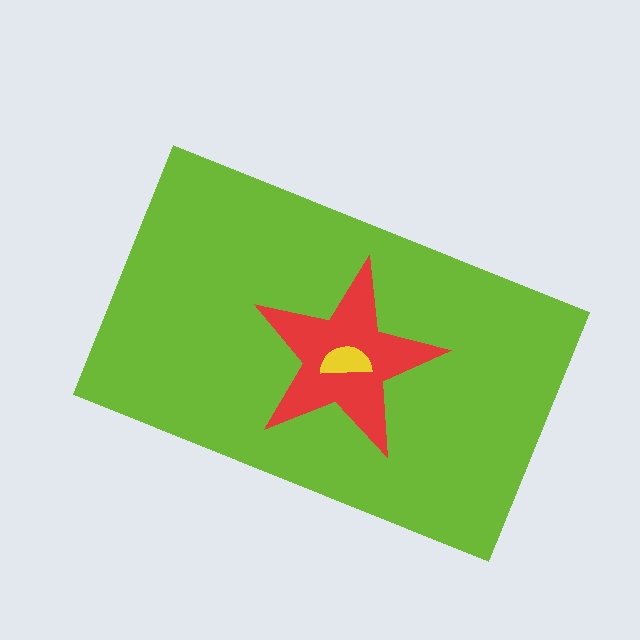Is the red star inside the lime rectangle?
Yes.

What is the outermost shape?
The lime rectangle.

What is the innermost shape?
The yellow semicircle.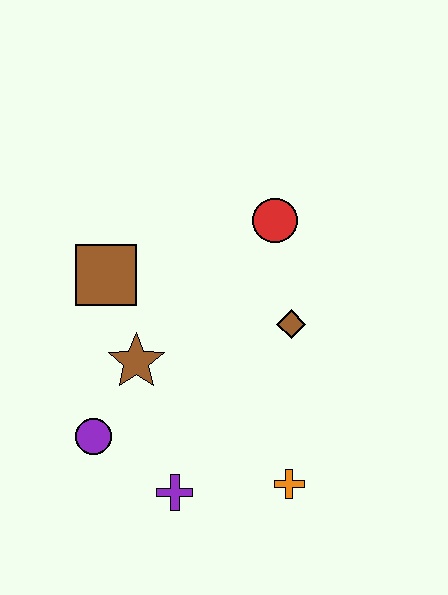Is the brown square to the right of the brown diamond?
No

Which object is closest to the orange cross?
The purple cross is closest to the orange cross.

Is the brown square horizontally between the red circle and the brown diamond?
No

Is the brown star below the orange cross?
No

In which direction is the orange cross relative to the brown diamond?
The orange cross is below the brown diamond.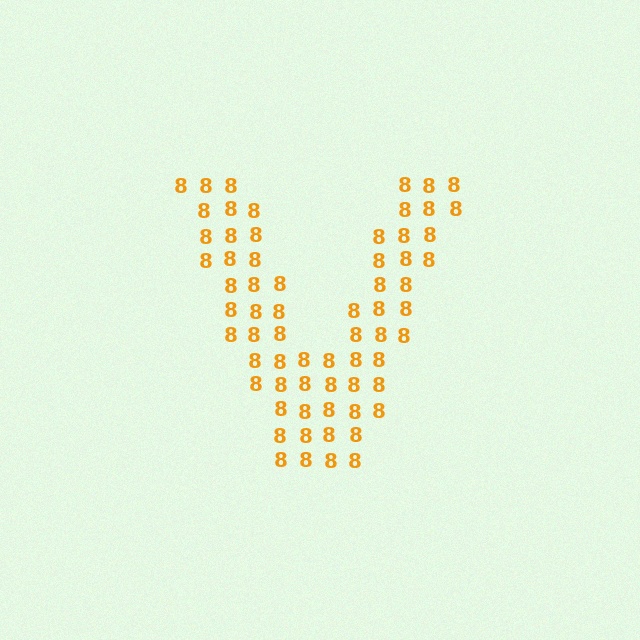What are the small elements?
The small elements are digit 8's.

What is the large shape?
The large shape is the letter V.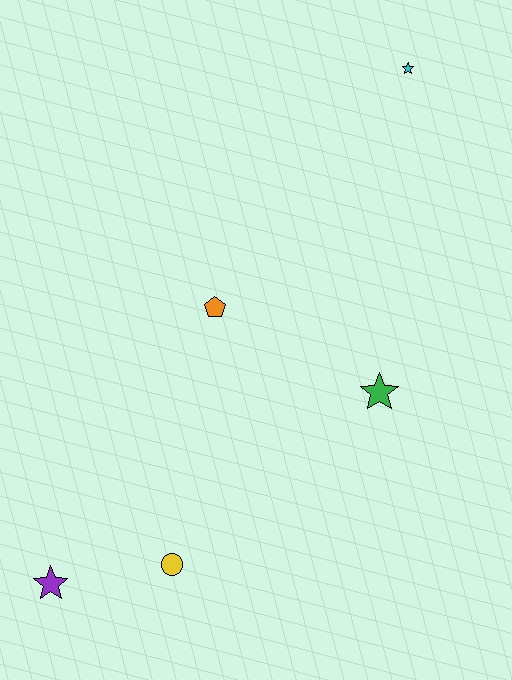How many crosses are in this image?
There are no crosses.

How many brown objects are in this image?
There are no brown objects.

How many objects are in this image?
There are 5 objects.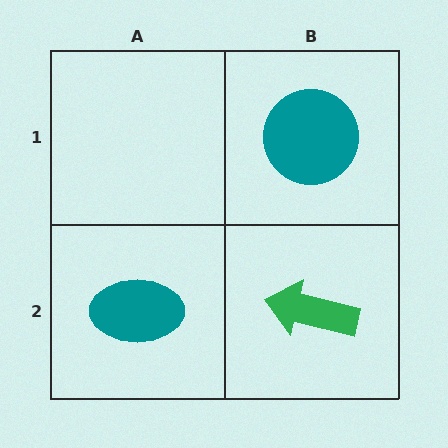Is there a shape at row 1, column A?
No, that cell is empty.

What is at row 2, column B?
A green arrow.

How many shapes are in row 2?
2 shapes.